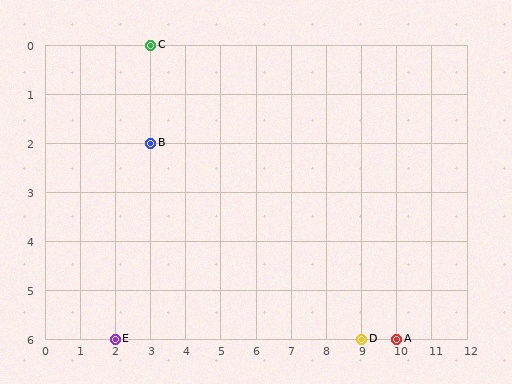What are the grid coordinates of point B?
Point B is at grid coordinates (3, 2).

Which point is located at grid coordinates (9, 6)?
Point D is at (9, 6).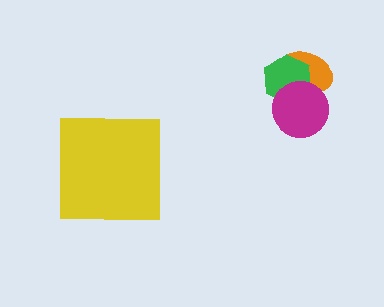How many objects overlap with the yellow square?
0 objects overlap with the yellow square.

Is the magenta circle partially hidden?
No, no other shape covers it.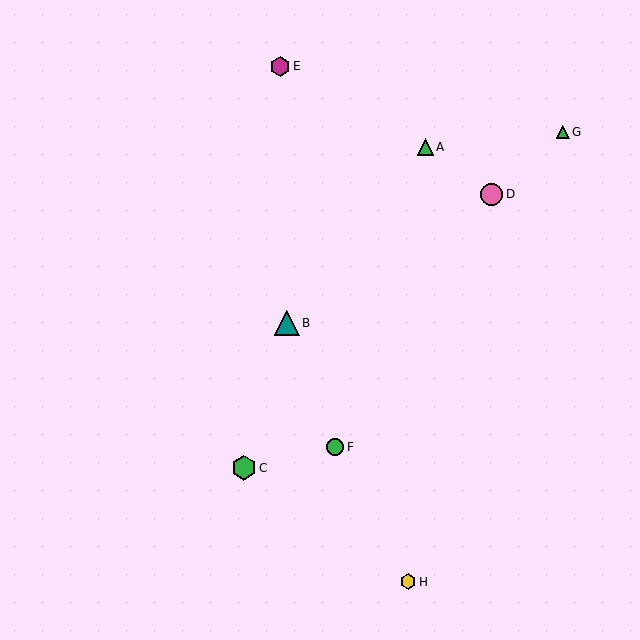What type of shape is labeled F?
Shape F is a green circle.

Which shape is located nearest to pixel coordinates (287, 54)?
The magenta hexagon (labeled E) at (280, 66) is nearest to that location.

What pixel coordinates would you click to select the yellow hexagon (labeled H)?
Click at (408, 582) to select the yellow hexagon H.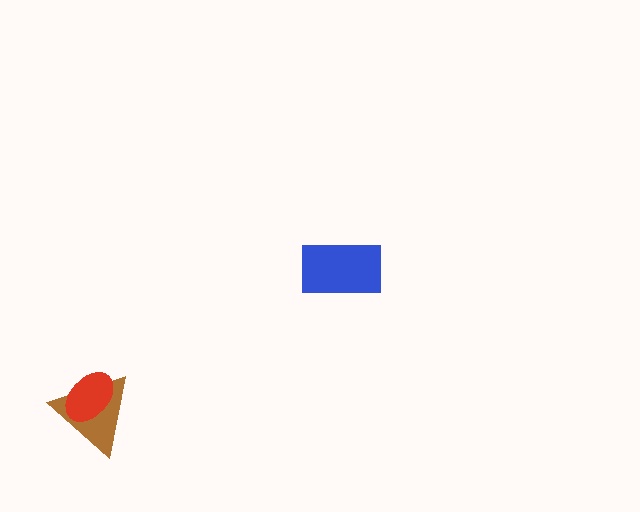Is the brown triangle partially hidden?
Yes, it is partially covered by another shape.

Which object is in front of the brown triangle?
The red ellipse is in front of the brown triangle.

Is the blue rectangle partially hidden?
No, no other shape covers it.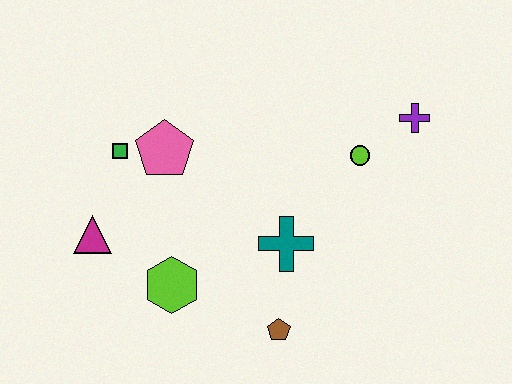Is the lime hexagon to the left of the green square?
No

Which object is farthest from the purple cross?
The magenta triangle is farthest from the purple cross.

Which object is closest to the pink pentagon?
The green square is closest to the pink pentagon.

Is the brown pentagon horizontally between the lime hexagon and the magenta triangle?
No